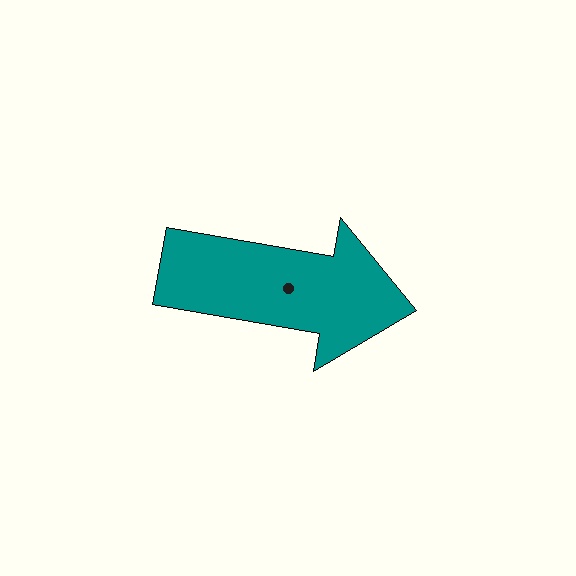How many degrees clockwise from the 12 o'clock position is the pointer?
Approximately 100 degrees.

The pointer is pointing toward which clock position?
Roughly 3 o'clock.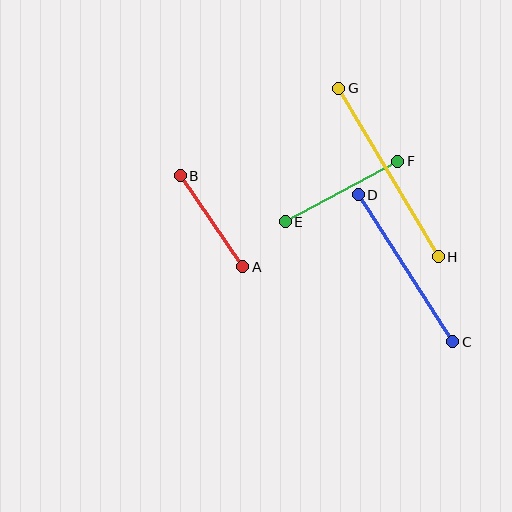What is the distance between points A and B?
The distance is approximately 111 pixels.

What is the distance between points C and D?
The distance is approximately 175 pixels.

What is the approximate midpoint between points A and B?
The midpoint is at approximately (211, 221) pixels.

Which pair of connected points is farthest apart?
Points G and H are farthest apart.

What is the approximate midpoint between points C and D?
The midpoint is at approximately (405, 268) pixels.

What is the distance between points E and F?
The distance is approximately 128 pixels.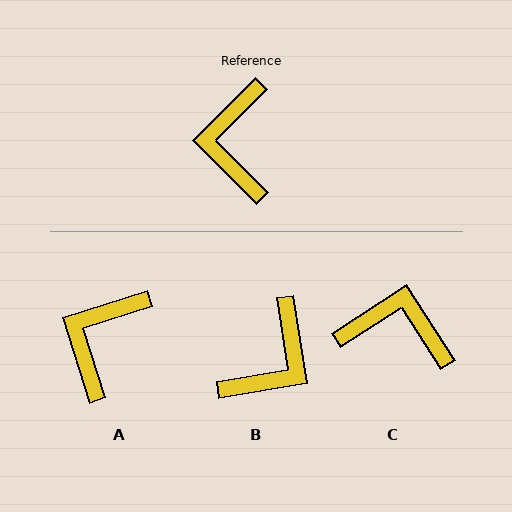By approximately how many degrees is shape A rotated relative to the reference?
Approximately 27 degrees clockwise.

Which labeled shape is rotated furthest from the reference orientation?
B, about 144 degrees away.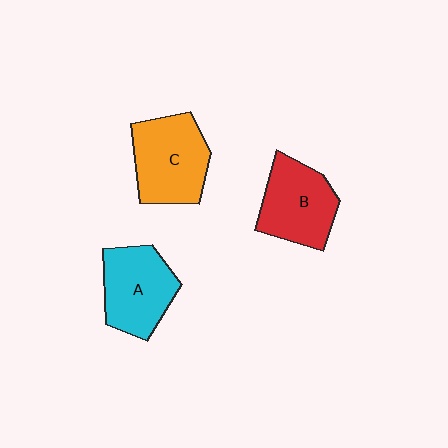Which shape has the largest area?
Shape C (orange).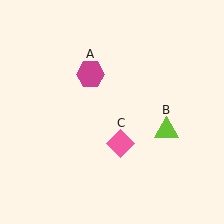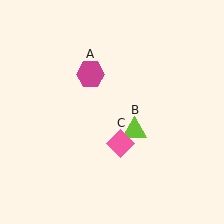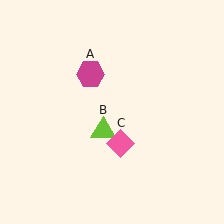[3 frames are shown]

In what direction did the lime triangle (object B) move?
The lime triangle (object B) moved left.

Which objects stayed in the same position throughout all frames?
Magenta hexagon (object A) and pink diamond (object C) remained stationary.